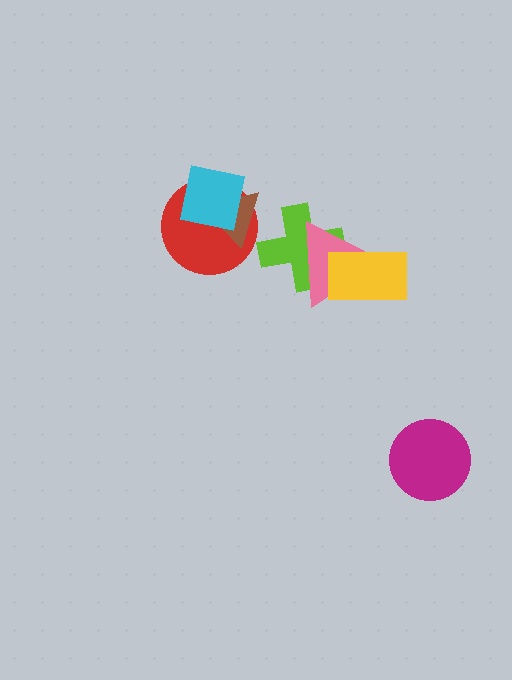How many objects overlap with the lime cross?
2 objects overlap with the lime cross.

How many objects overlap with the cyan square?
2 objects overlap with the cyan square.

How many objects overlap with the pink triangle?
2 objects overlap with the pink triangle.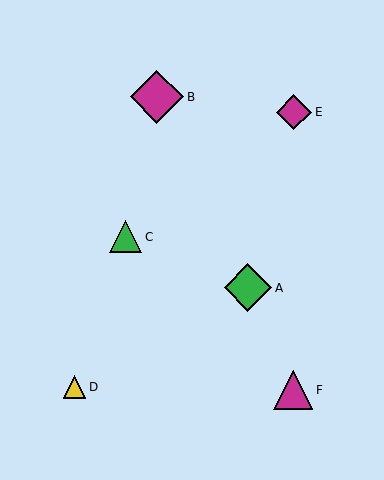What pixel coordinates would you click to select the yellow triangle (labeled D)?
Click at (75, 387) to select the yellow triangle D.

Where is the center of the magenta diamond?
The center of the magenta diamond is at (294, 112).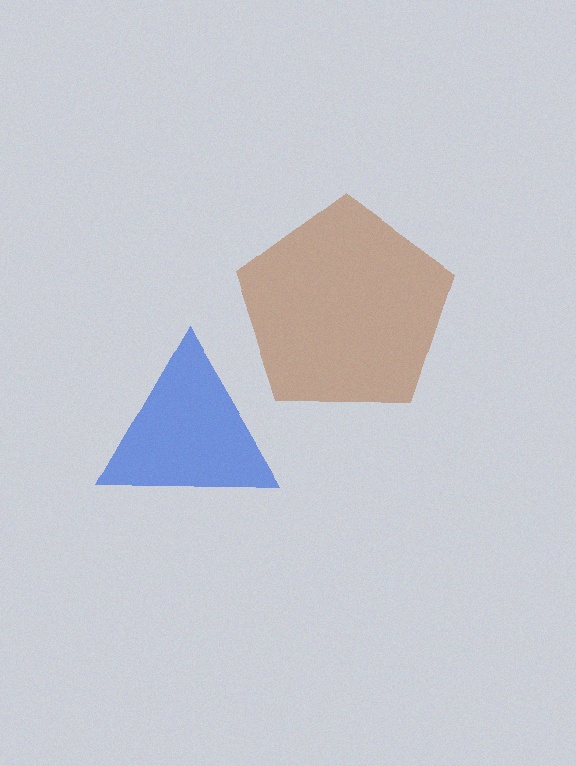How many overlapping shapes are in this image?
There are 2 overlapping shapes in the image.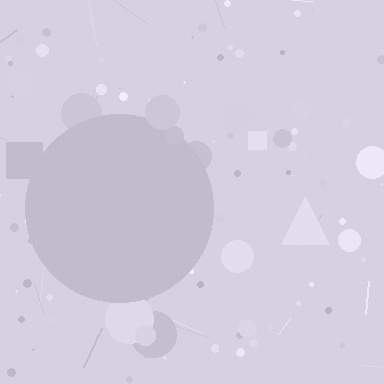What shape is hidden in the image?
A circle is hidden in the image.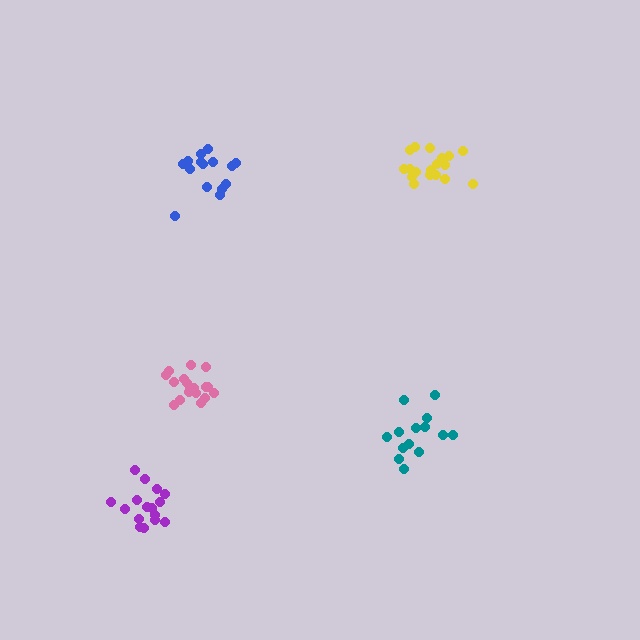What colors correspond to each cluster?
The clusters are colored: teal, purple, yellow, pink, blue.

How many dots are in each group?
Group 1: 14 dots, Group 2: 16 dots, Group 3: 18 dots, Group 4: 18 dots, Group 5: 15 dots (81 total).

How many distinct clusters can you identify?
There are 5 distinct clusters.